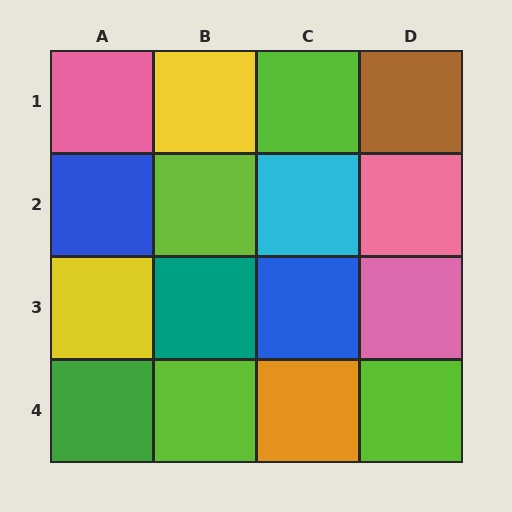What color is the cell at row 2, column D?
Pink.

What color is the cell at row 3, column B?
Teal.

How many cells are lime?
4 cells are lime.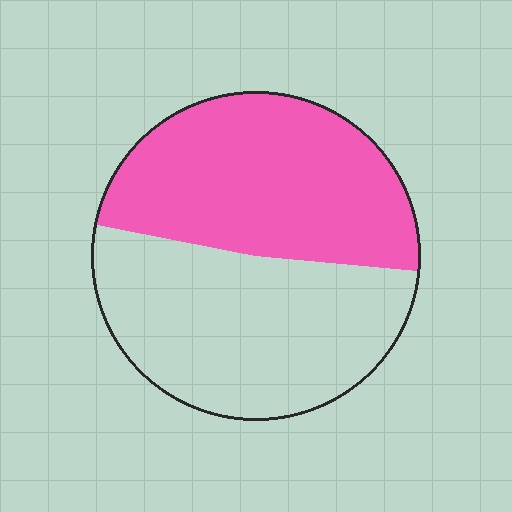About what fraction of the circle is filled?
About one half (1/2).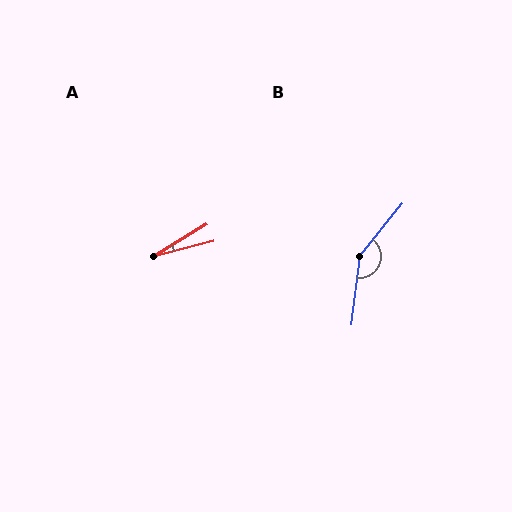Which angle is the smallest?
A, at approximately 17 degrees.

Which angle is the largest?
B, at approximately 147 degrees.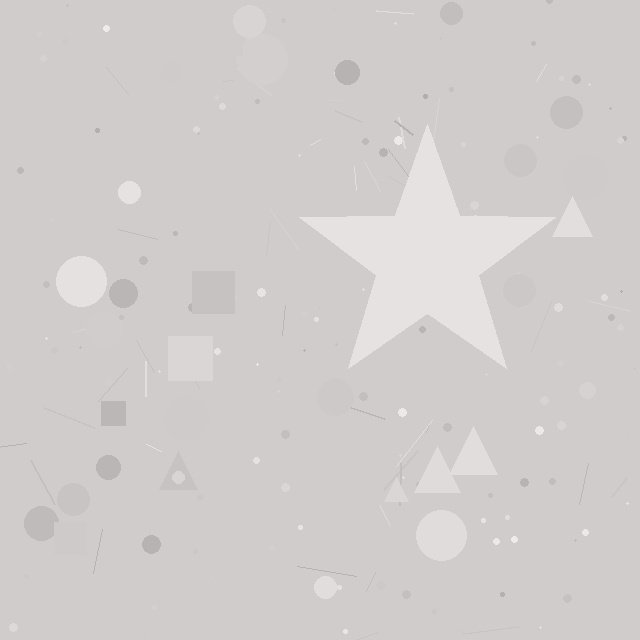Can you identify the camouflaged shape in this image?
The camouflaged shape is a star.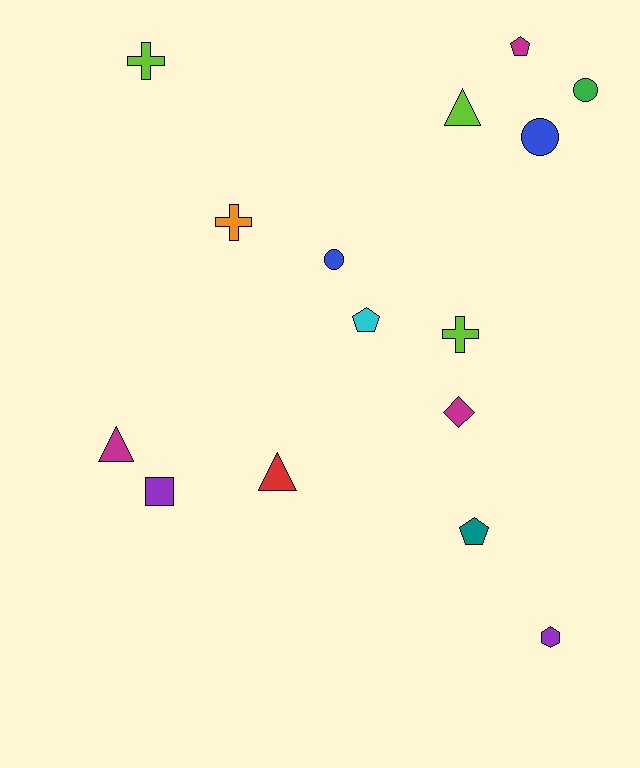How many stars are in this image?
There are no stars.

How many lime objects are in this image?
There are 3 lime objects.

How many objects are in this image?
There are 15 objects.